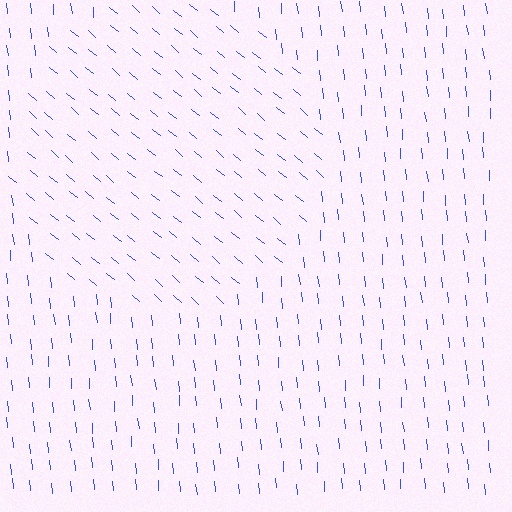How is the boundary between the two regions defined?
The boundary is defined purely by a change in line orientation (approximately 45 degrees difference). All lines are the same color and thickness.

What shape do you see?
I see a circle.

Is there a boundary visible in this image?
Yes, there is a texture boundary formed by a change in line orientation.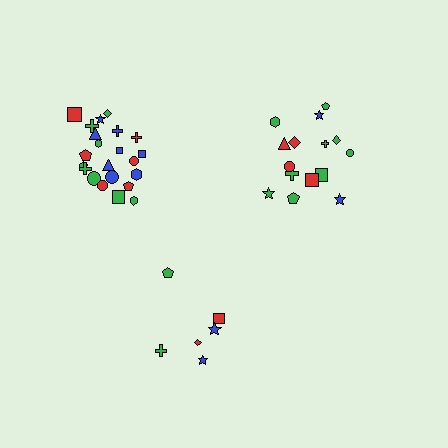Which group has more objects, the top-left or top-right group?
The top-left group.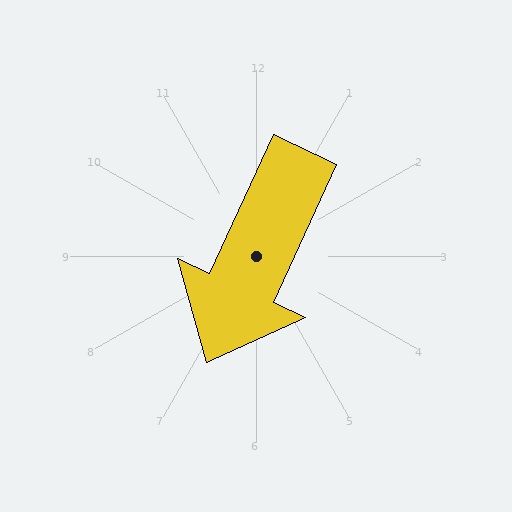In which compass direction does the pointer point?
Southwest.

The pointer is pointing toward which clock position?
Roughly 7 o'clock.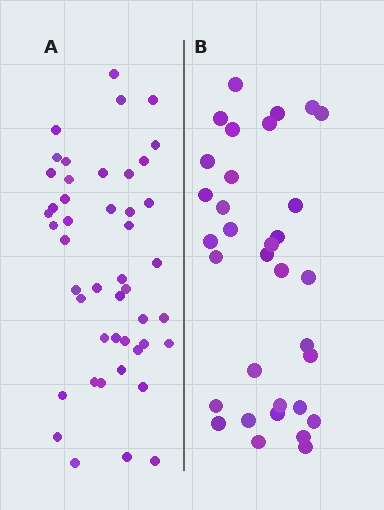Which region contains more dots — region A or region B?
Region A (the left region) has more dots.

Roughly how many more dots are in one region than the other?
Region A has approximately 15 more dots than region B.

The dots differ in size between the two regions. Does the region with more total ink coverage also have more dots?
No. Region B has more total ink coverage because its dots are larger, but region A actually contains more individual dots. Total area can be misleading — the number of items is what matters here.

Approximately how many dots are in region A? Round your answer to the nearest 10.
About 50 dots. (The exact count is 46, which rounds to 50.)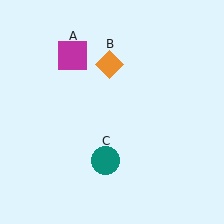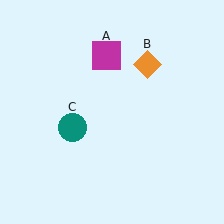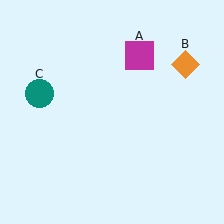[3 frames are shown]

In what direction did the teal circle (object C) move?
The teal circle (object C) moved up and to the left.